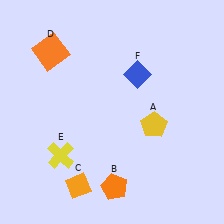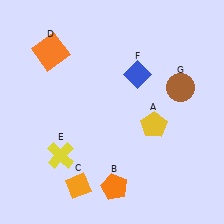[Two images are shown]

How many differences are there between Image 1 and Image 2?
There is 1 difference between the two images.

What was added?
A brown circle (G) was added in Image 2.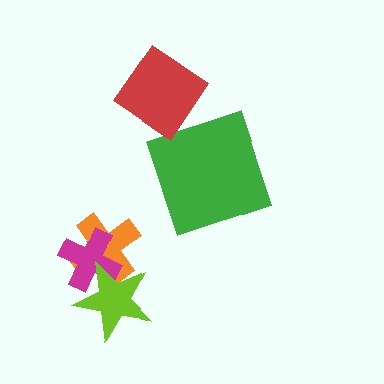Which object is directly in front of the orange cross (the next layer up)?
The magenta cross is directly in front of the orange cross.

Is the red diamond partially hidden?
No, no other shape covers it.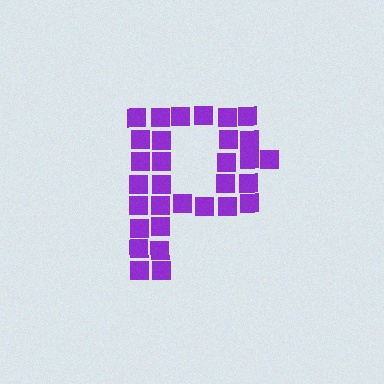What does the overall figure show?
The overall figure shows the letter P.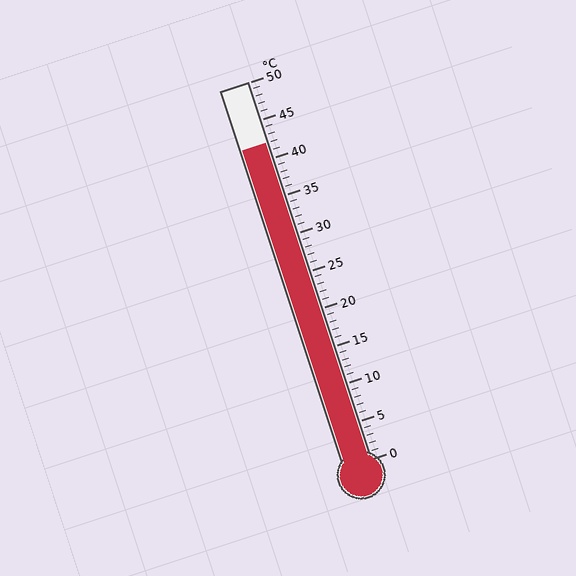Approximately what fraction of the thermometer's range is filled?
The thermometer is filled to approximately 85% of its range.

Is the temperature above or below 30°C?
The temperature is above 30°C.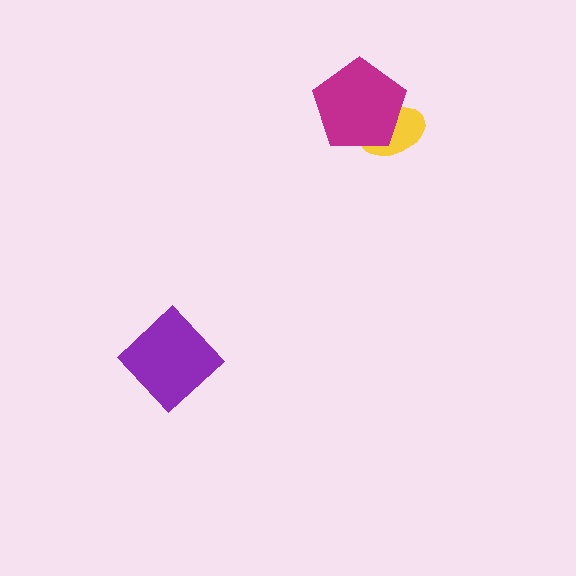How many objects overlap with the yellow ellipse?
1 object overlaps with the yellow ellipse.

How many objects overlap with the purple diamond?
0 objects overlap with the purple diamond.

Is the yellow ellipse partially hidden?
Yes, it is partially covered by another shape.